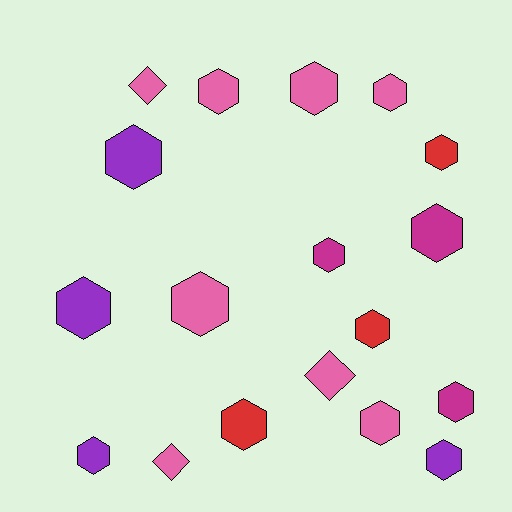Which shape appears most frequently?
Hexagon, with 15 objects.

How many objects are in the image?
There are 18 objects.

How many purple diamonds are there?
There are no purple diamonds.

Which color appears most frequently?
Pink, with 8 objects.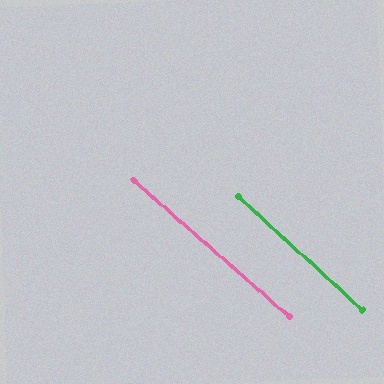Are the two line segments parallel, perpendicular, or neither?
Parallel — their directions differ by only 1.1°.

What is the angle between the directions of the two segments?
Approximately 1 degree.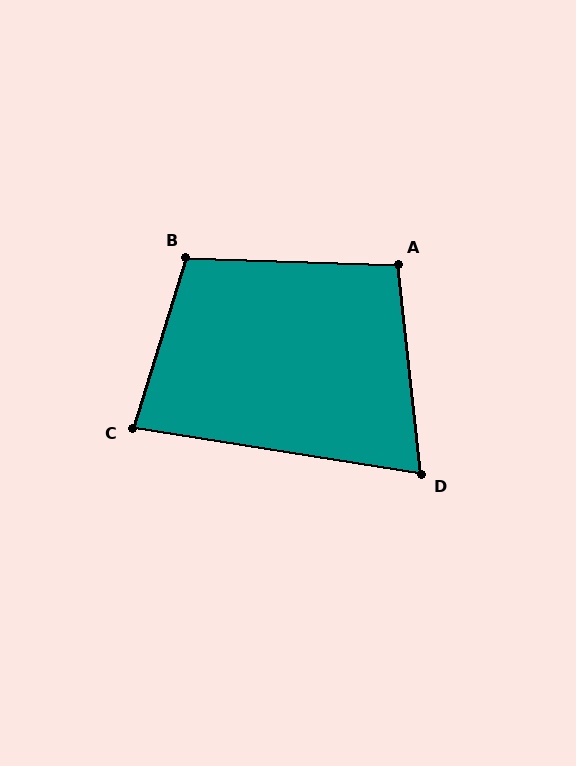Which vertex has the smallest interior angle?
D, at approximately 75 degrees.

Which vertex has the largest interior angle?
B, at approximately 105 degrees.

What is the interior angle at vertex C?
Approximately 82 degrees (acute).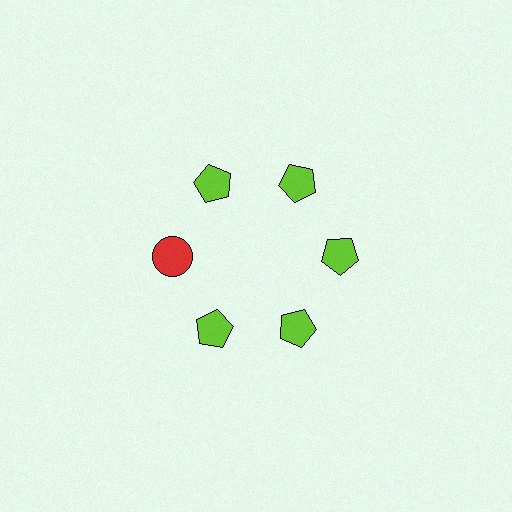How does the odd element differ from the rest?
It differs in both color (red instead of lime) and shape (circle instead of pentagon).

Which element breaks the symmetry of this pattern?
The red circle at roughly the 9 o'clock position breaks the symmetry. All other shapes are lime pentagons.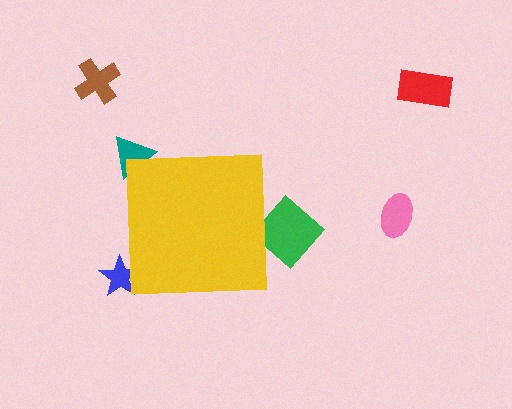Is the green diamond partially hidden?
Yes, the green diamond is partially hidden behind the yellow square.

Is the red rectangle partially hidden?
No, the red rectangle is fully visible.